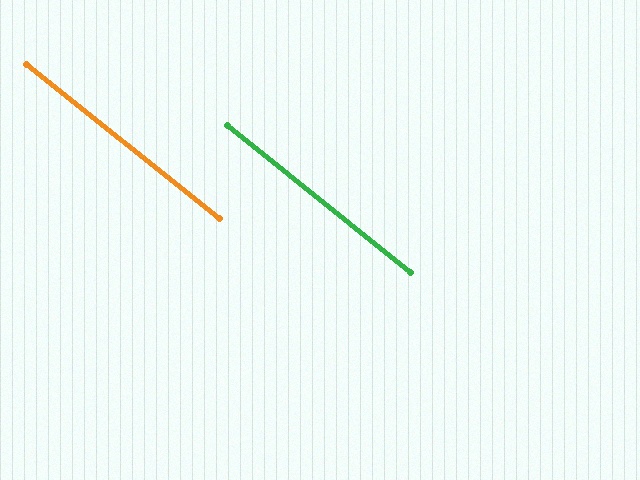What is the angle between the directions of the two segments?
Approximately 0 degrees.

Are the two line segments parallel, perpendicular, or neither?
Parallel — their directions differ by only 0.3°.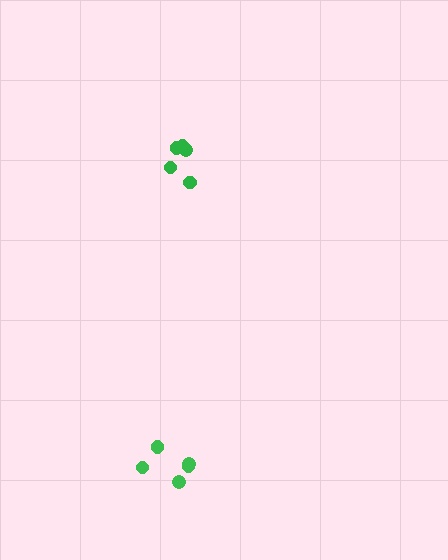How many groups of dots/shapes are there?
There are 2 groups.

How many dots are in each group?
Group 1: 5 dots, Group 2: 5 dots (10 total).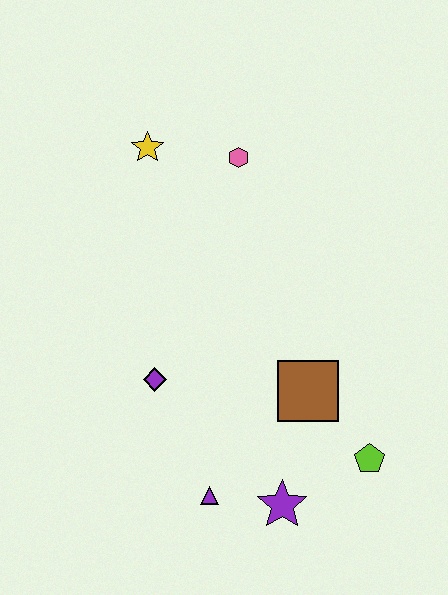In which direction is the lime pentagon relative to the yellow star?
The lime pentagon is below the yellow star.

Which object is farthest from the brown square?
The yellow star is farthest from the brown square.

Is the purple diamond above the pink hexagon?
No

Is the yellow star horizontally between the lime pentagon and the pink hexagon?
No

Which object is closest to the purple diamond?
The purple triangle is closest to the purple diamond.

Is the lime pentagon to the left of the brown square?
No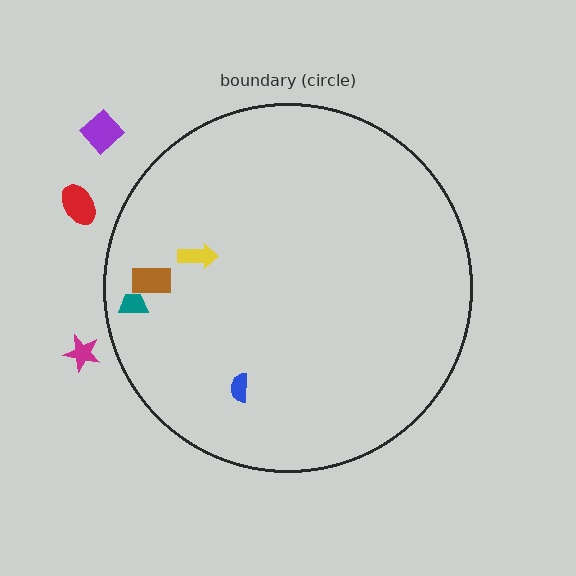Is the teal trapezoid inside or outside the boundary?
Inside.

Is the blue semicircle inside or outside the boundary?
Inside.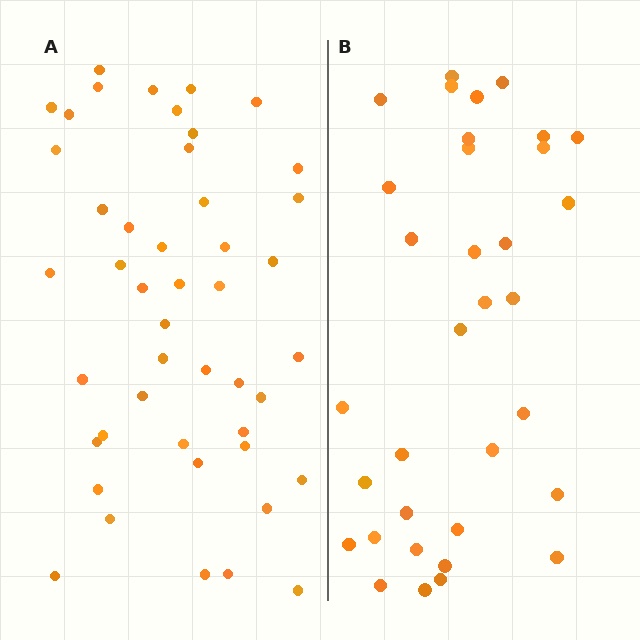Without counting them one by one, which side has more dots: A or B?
Region A (the left region) has more dots.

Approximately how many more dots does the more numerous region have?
Region A has roughly 12 or so more dots than region B.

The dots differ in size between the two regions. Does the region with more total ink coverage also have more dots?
No. Region B has more total ink coverage because its dots are larger, but region A actually contains more individual dots. Total area can be misleading — the number of items is what matters here.